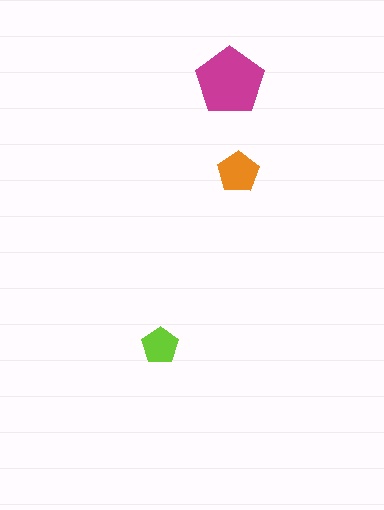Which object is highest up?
The magenta pentagon is topmost.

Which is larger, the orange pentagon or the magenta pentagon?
The magenta one.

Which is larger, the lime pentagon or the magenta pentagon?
The magenta one.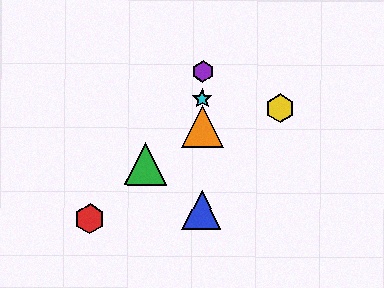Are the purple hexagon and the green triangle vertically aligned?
No, the purple hexagon is at x≈203 and the green triangle is at x≈145.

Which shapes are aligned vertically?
The blue triangle, the purple hexagon, the orange triangle, the cyan star are aligned vertically.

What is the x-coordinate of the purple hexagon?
The purple hexagon is at x≈203.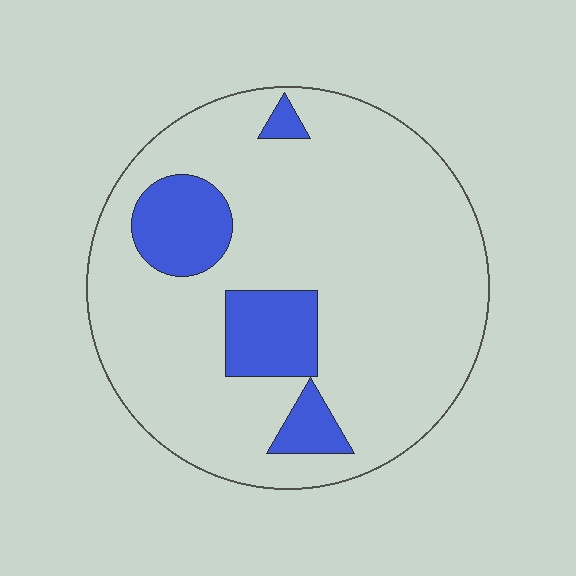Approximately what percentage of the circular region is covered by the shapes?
Approximately 15%.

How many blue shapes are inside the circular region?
4.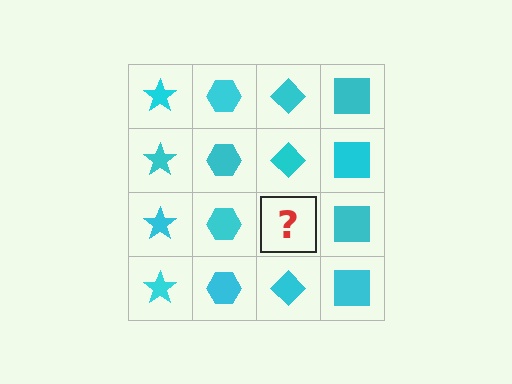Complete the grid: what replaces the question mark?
The question mark should be replaced with a cyan diamond.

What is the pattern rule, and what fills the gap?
The rule is that each column has a consistent shape. The gap should be filled with a cyan diamond.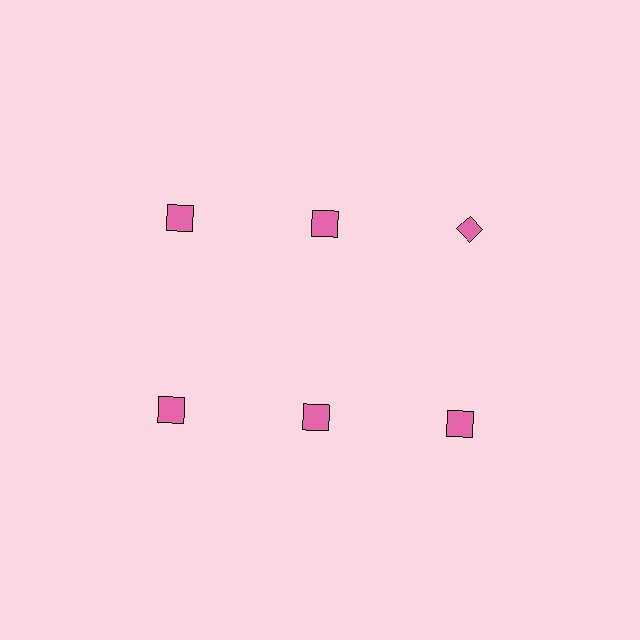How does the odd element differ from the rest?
It has a different shape: diamond instead of square.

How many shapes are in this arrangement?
There are 6 shapes arranged in a grid pattern.